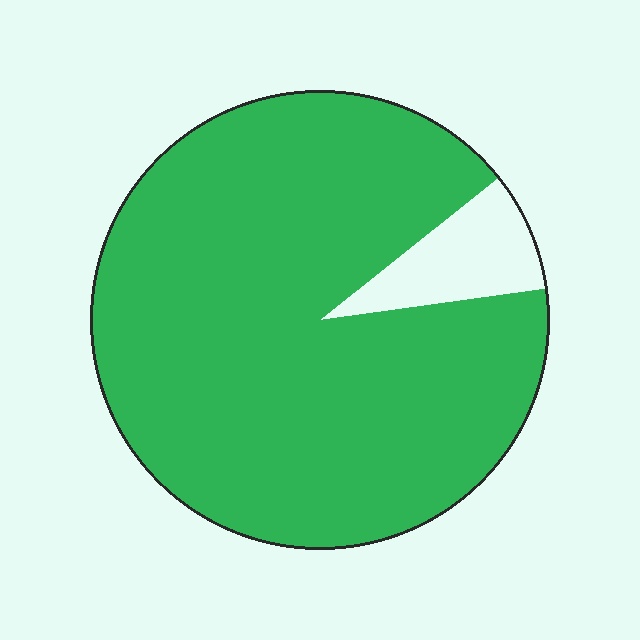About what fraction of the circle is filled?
About nine tenths (9/10).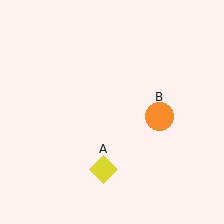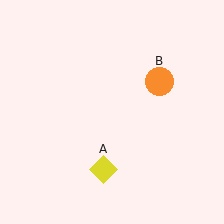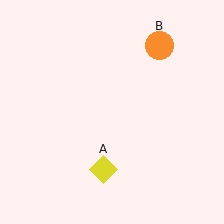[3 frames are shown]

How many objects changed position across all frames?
1 object changed position: orange circle (object B).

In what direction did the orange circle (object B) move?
The orange circle (object B) moved up.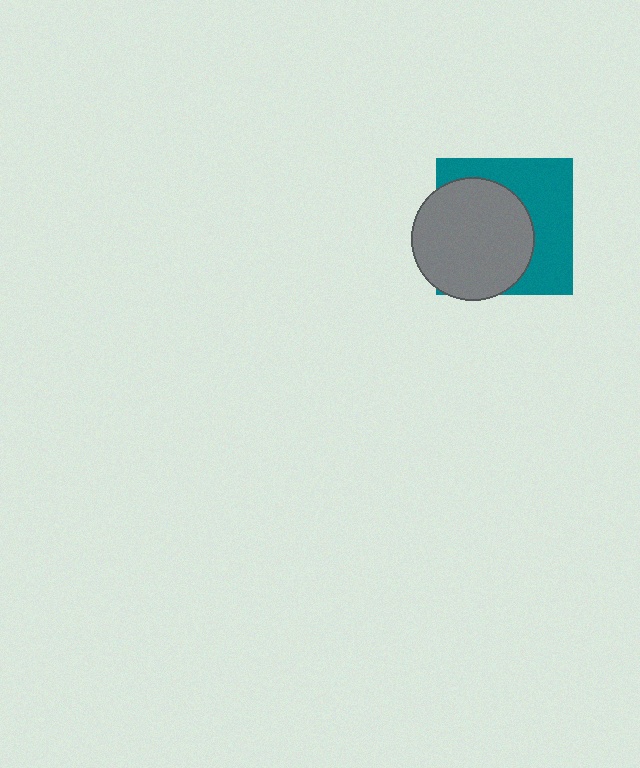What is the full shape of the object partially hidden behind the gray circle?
The partially hidden object is a teal square.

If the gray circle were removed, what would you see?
You would see the complete teal square.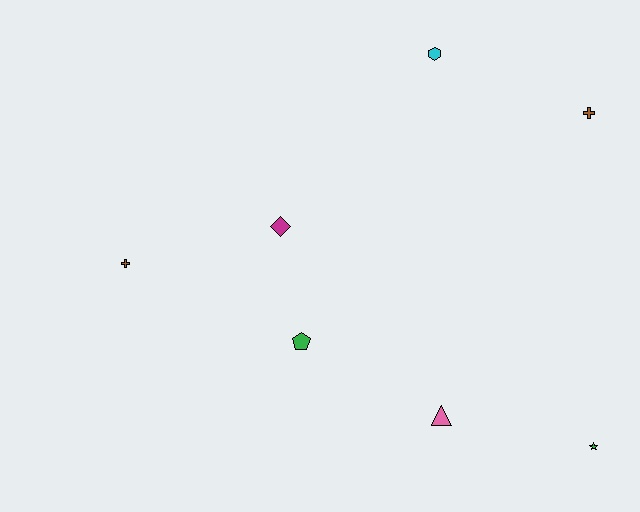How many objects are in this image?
There are 7 objects.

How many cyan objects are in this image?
There is 1 cyan object.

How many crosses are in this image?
There are 2 crosses.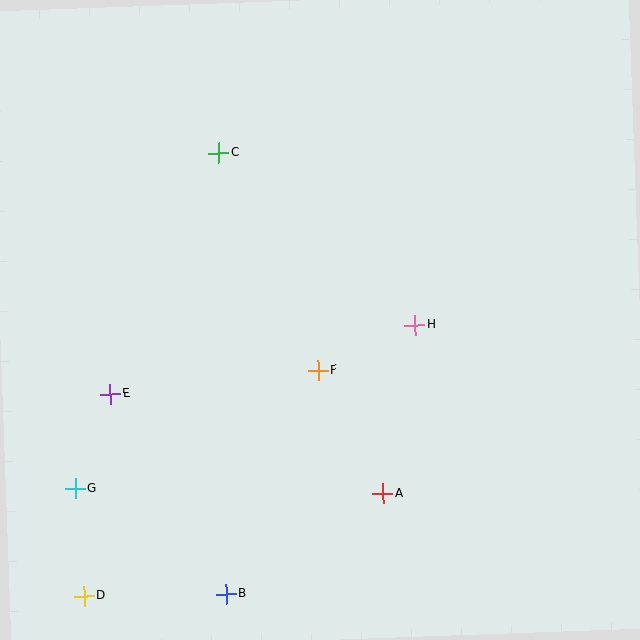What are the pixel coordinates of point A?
Point A is at (383, 494).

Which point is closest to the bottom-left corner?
Point D is closest to the bottom-left corner.